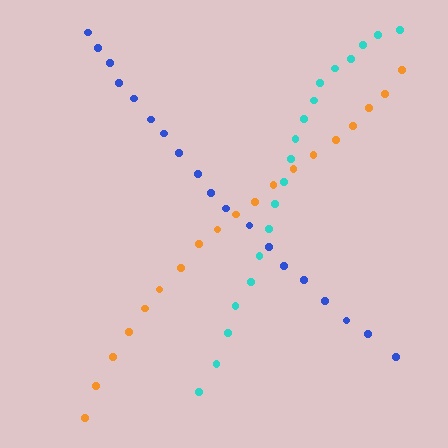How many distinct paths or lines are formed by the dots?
There are 3 distinct paths.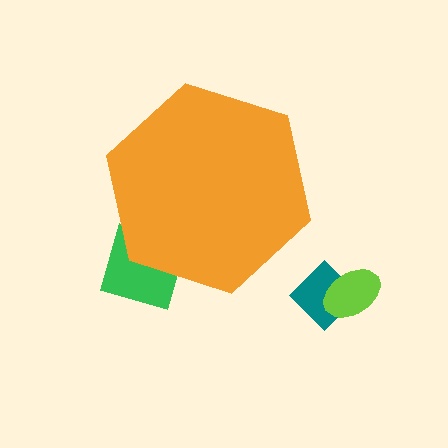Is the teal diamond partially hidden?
No, the teal diamond is fully visible.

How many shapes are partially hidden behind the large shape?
1 shape is partially hidden.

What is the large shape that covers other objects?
An orange hexagon.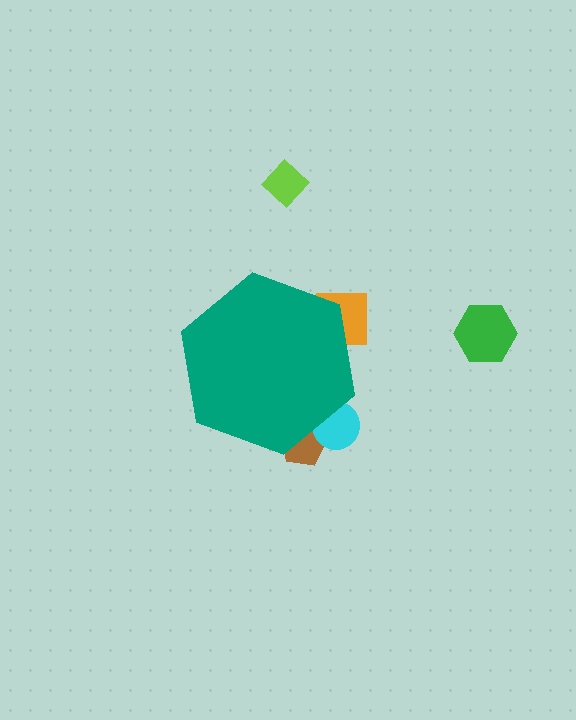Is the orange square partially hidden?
Yes, the orange square is partially hidden behind the teal hexagon.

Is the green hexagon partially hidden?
No, the green hexagon is fully visible.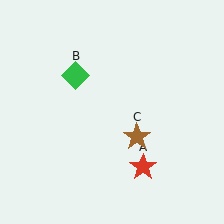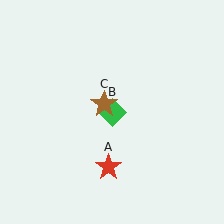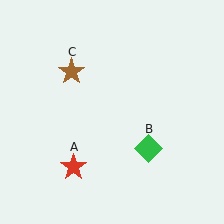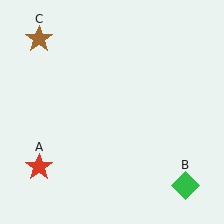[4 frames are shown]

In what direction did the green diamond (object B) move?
The green diamond (object B) moved down and to the right.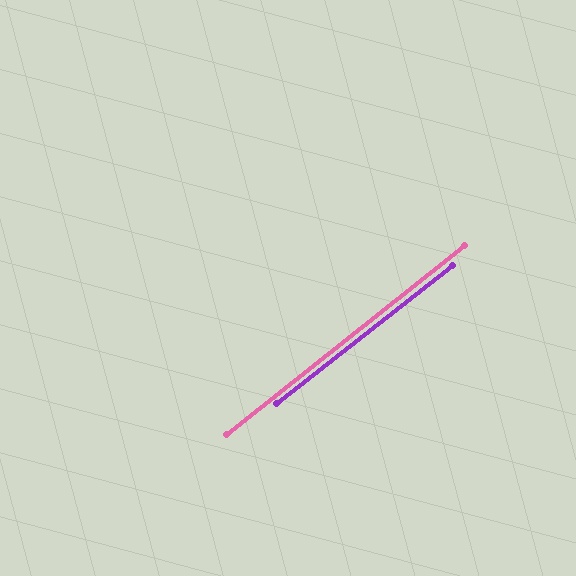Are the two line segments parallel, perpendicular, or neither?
Parallel — their directions differ by only 0.4°.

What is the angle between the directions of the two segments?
Approximately 0 degrees.